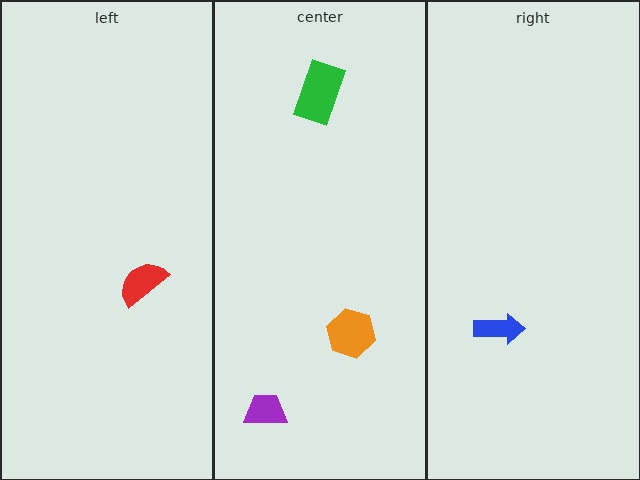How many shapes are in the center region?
3.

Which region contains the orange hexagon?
The center region.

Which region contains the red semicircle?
The left region.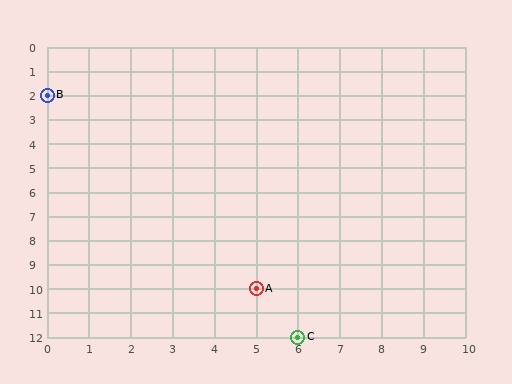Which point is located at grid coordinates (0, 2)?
Point B is at (0, 2).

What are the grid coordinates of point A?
Point A is at grid coordinates (5, 10).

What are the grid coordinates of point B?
Point B is at grid coordinates (0, 2).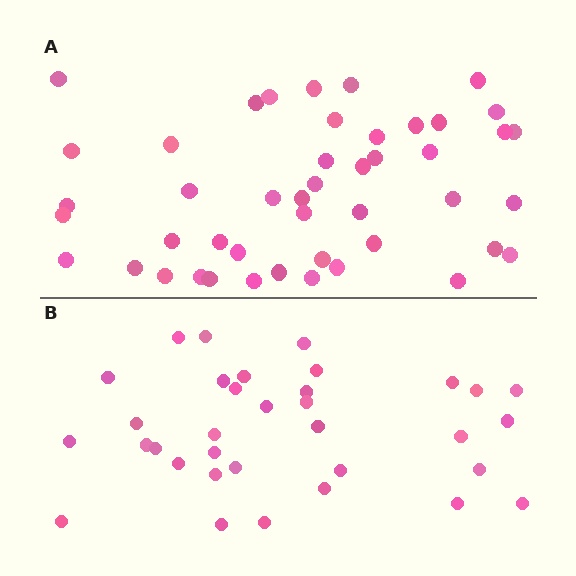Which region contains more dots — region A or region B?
Region A (the top region) has more dots.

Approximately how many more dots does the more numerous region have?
Region A has roughly 12 or so more dots than region B.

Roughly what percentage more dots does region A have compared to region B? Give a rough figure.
About 35% more.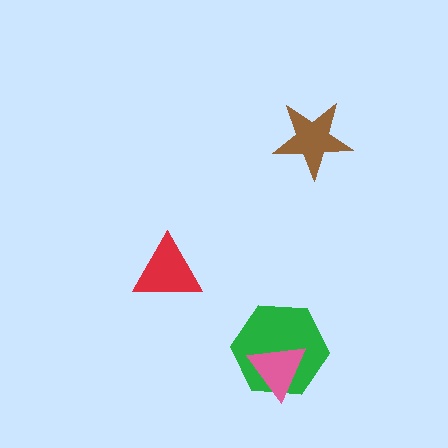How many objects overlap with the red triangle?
0 objects overlap with the red triangle.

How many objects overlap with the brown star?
0 objects overlap with the brown star.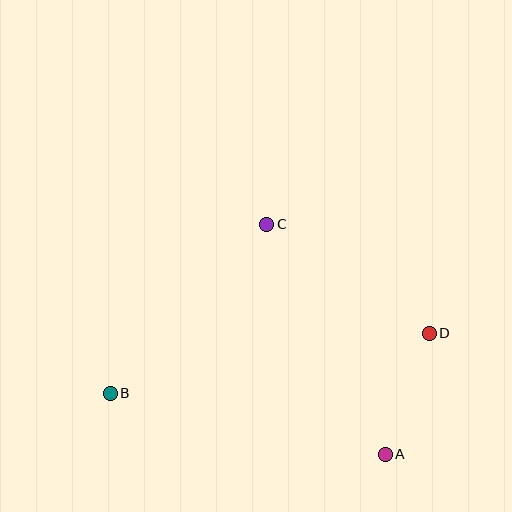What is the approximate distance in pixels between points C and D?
The distance between C and D is approximately 195 pixels.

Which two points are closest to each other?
Points A and D are closest to each other.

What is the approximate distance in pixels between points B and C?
The distance between B and C is approximately 230 pixels.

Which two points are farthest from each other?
Points B and D are farthest from each other.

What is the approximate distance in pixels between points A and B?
The distance between A and B is approximately 282 pixels.